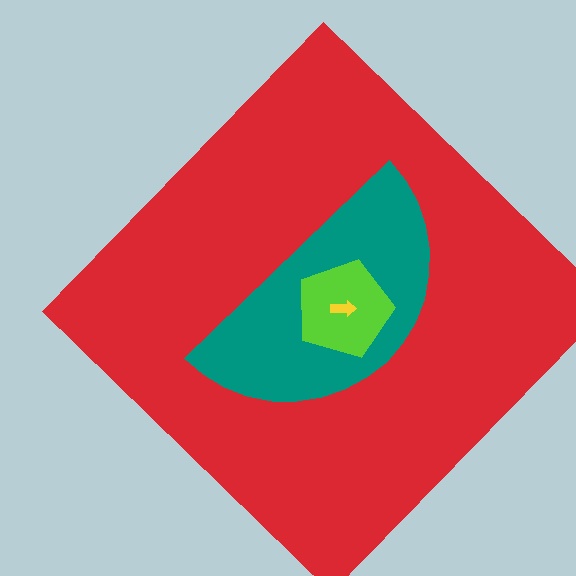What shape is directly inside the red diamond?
The teal semicircle.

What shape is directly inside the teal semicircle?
The lime pentagon.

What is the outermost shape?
The red diamond.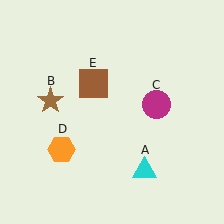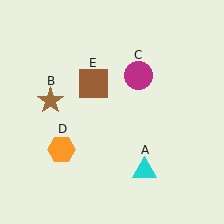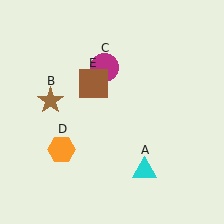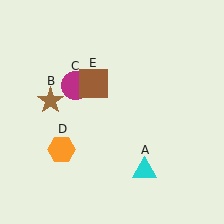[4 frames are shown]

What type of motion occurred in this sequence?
The magenta circle (object C) rotated counterclockwise around the center of the scene.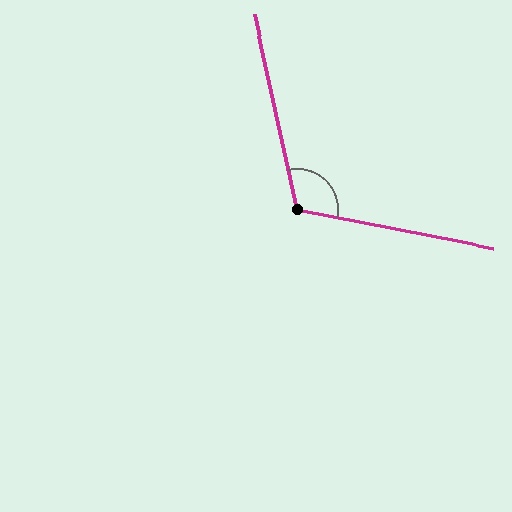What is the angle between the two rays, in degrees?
Approximately 113 degrees.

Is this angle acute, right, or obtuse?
It is obtuse.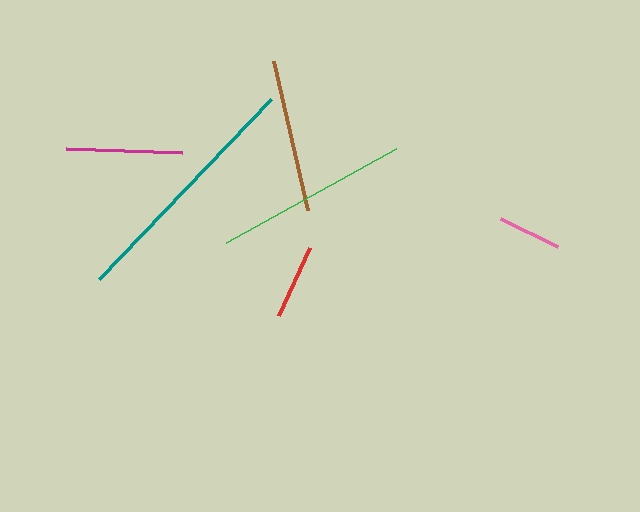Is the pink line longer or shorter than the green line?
The green line is longer than the pink line.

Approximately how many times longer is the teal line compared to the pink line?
The teal line is approximately 3.9 times the length of the pink line.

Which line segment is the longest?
The teal line is the longest at approximately 248 pixels.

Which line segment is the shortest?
The pink line is the shortest at approximately 64 pixels.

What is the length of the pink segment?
The pink segment is approximately 64 pixels long.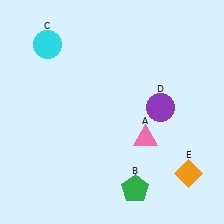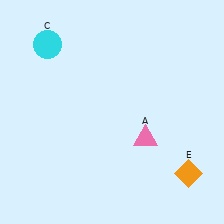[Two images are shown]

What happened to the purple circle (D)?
The purple circle (D) was removed in Image 2. It was in the top-right area of Image 1.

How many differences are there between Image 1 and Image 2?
There are 2 differences between the two images.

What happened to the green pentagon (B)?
The green pentagon (B) was removed in Image 2. It was in the bottom-right area of Image 1.